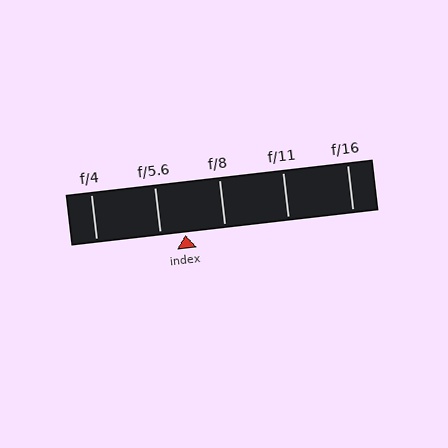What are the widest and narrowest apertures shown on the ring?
The widest aperture shown is f/4 and the narrowest is f/16.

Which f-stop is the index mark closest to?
The index mark is closest to f/5.6.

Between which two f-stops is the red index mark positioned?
The index mark is between f/5.6 and f/8.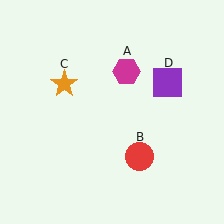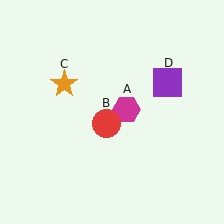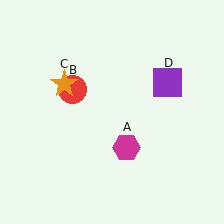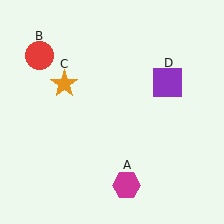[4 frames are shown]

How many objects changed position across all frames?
2 objects changed position: magenta hexagon (object A), red circle (object B).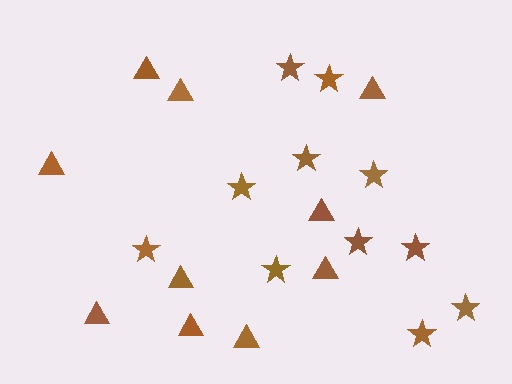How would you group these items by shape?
There are 2 groups: one group of triangles (10) and one group of stars (11).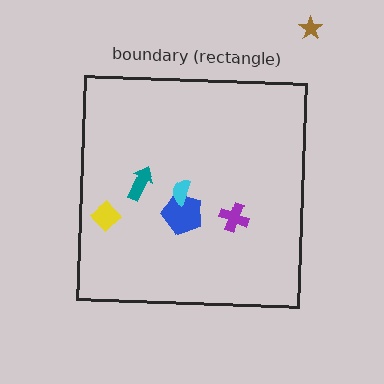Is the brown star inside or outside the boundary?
Outside.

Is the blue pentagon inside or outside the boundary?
Inside.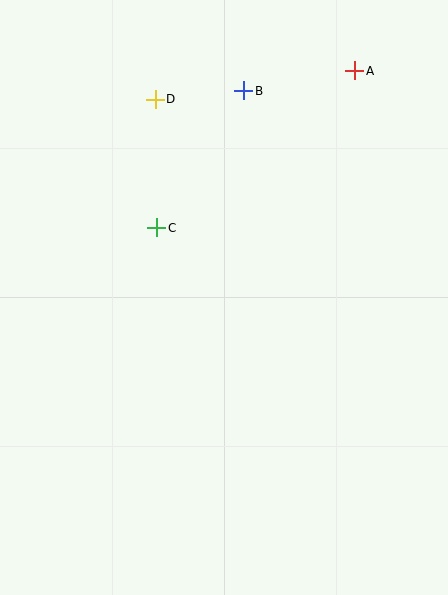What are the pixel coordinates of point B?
Point B is at (244, 91).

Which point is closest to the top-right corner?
Point A is closest to the top-right corner.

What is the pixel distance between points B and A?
The distance between B and A is 113 pixels.